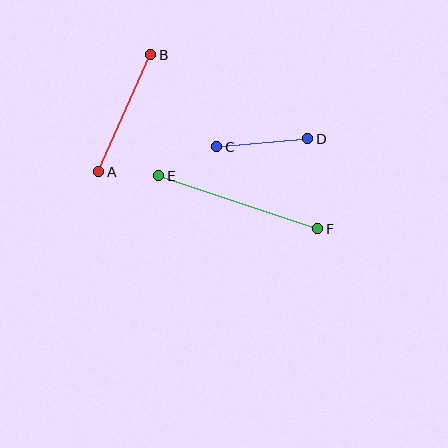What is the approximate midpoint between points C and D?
The midpoint is at approximately (262, 143) pixels.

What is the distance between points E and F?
The distance is approximately 167 pixels.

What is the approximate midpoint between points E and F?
The midpoint is at approximately (238, 202) pixels.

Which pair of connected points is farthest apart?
Points E and F are farthest apart.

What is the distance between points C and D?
The distance is approximately 91 pixels.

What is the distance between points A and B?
The distance is approximately 128 pixels.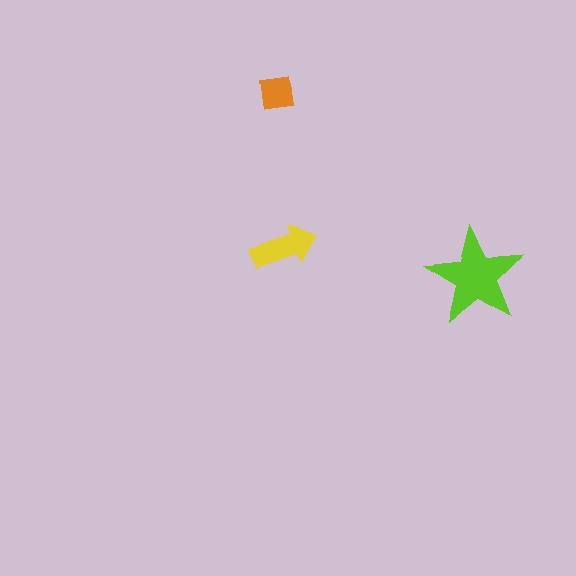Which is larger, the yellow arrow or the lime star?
The lime star.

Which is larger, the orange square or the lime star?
The lime star.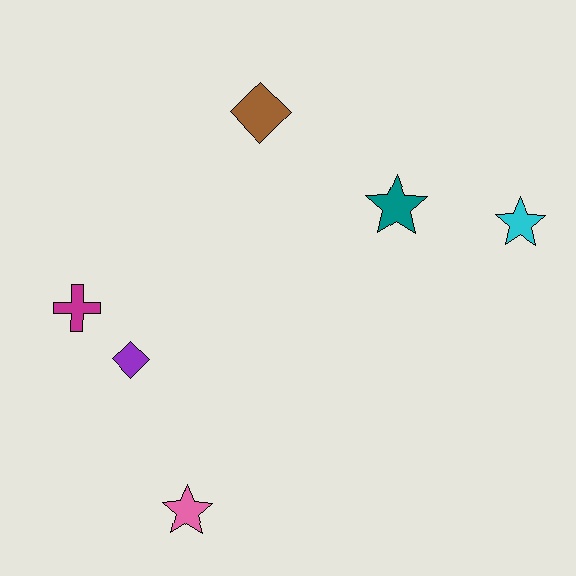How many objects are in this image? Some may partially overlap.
There are 6 objects.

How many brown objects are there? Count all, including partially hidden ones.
There is 1 brown object.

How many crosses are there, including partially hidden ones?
There is 1 cross.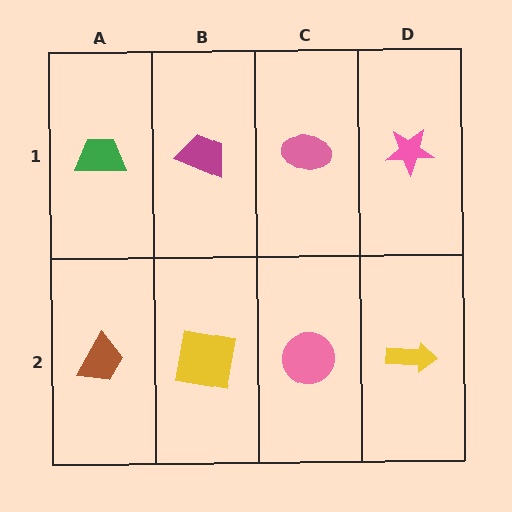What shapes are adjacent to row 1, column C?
A pink circle (row 2, column C), a magenta trapezoid (row 1, column B), a pink star (row 1, column D).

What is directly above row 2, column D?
A pink star.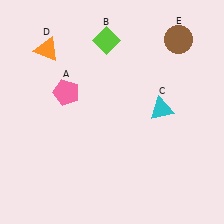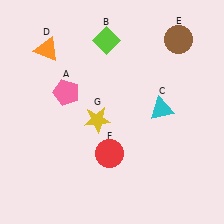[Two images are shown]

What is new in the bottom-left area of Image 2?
A yellow star (G) was added in the bottom-left area of Image 2.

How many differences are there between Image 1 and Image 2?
There are 2 differences between the two images.